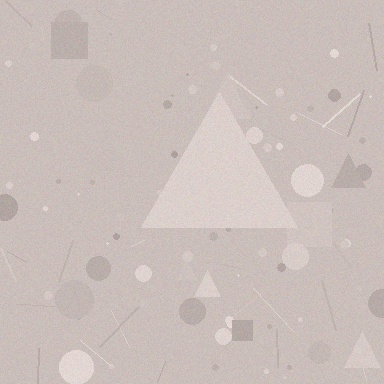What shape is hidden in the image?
A triangle is hidden in the image.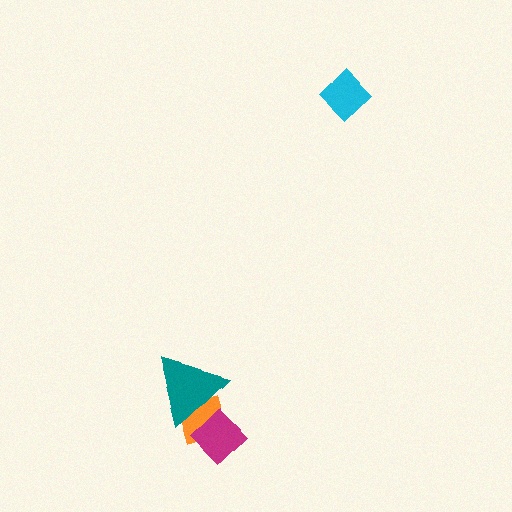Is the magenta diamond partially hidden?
Yes, it is partially covered by another shape.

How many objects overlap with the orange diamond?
2 objects overlap with the orange diamond.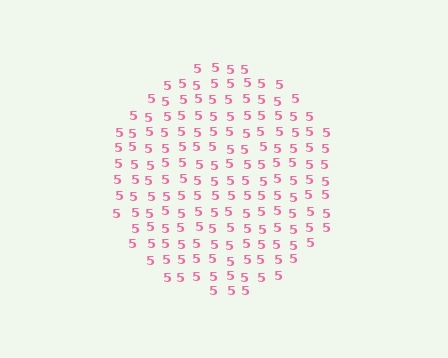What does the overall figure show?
The overall figure shows a circle.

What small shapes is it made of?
It is made of small digit 5's.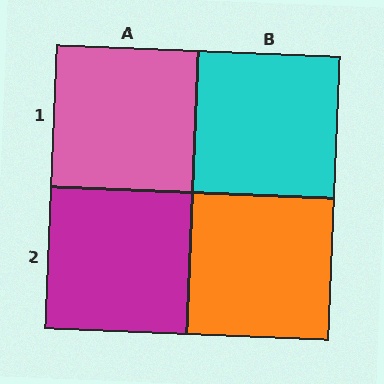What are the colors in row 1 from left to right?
Pink, cyan.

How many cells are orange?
1 cell is orange.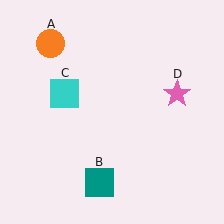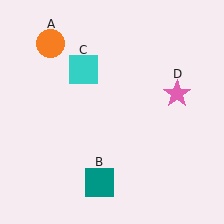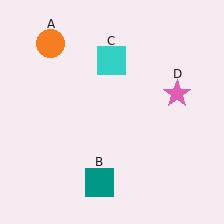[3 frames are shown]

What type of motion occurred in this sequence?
The cyan square (object C) rotated clockwise around the center of the scene.